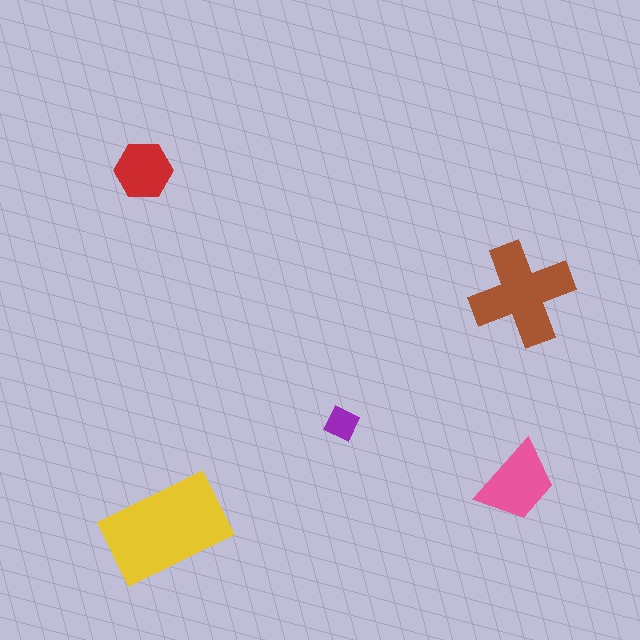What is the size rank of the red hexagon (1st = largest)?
4th.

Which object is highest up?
The red hexagon is topmost.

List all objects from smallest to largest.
The purple square, the red hexagon, the pink trapezoid, the brown cross, the yellow rectangle.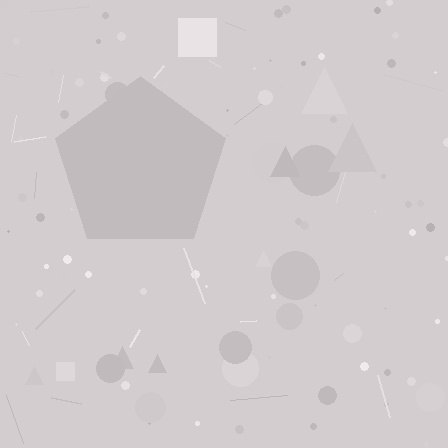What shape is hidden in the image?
A pentagon is hidden in the image.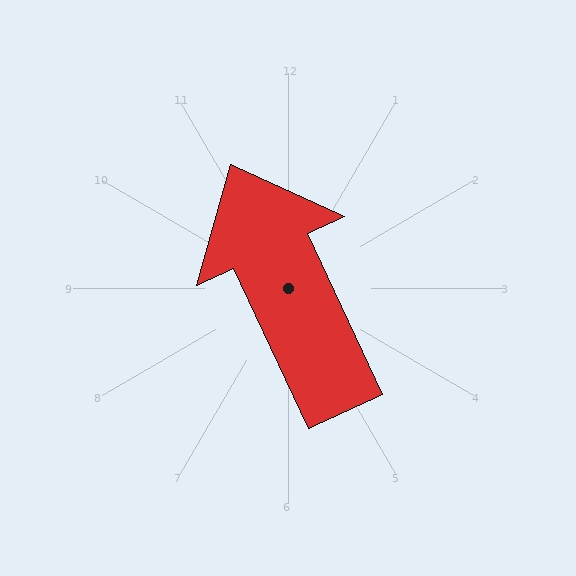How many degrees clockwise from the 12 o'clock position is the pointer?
Approximately 335 degrees.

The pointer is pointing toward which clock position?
Roughly 11 o'clock.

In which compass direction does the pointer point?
Northwest.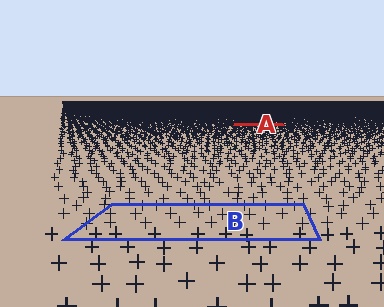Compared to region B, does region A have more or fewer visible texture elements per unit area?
Region A has more texture elements per unit area — they are packed more densely because it is farther away.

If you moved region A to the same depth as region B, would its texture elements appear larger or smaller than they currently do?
They would appear larger. At a closer depth, the same texture elements are projected at a bigger on-screen size.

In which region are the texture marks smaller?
The texture marks are smaller in region A, because it is farther away.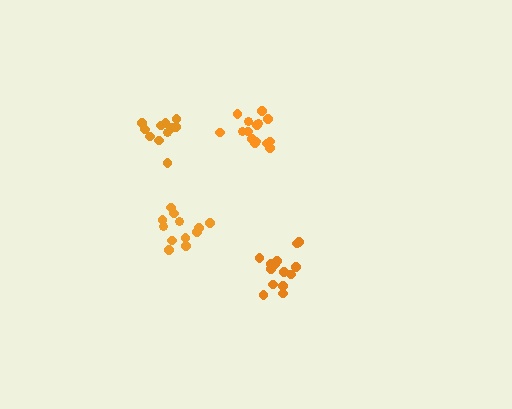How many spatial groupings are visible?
There are 4 spatial groupings.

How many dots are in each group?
Group 1: 15 dots, Group 2: 14 dots, Group 3: 11 dots, Group 4: 12 dots (52 total).